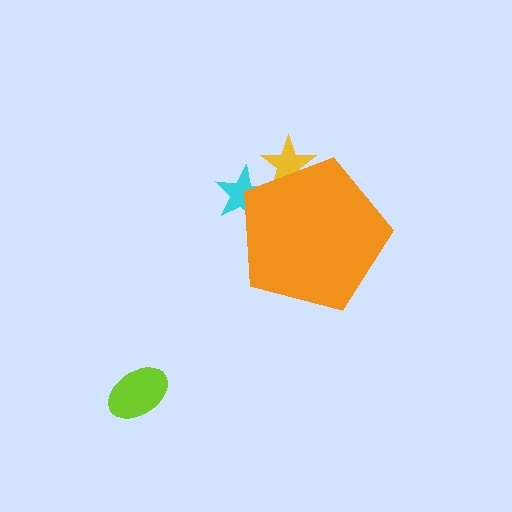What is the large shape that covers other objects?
An orange pentagon.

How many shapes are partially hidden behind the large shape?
2 shapes are partially hidden.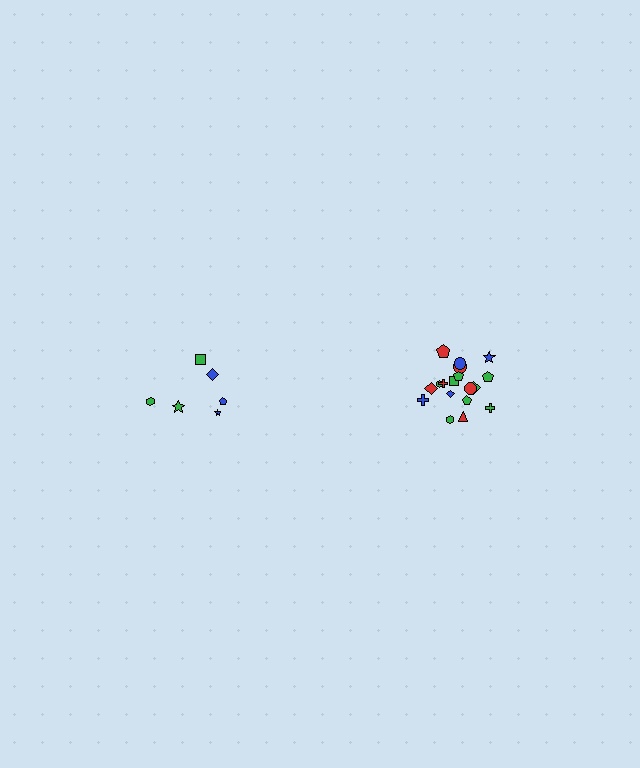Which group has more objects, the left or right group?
The right group.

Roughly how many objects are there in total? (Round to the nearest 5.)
Roughly 25 objects in total.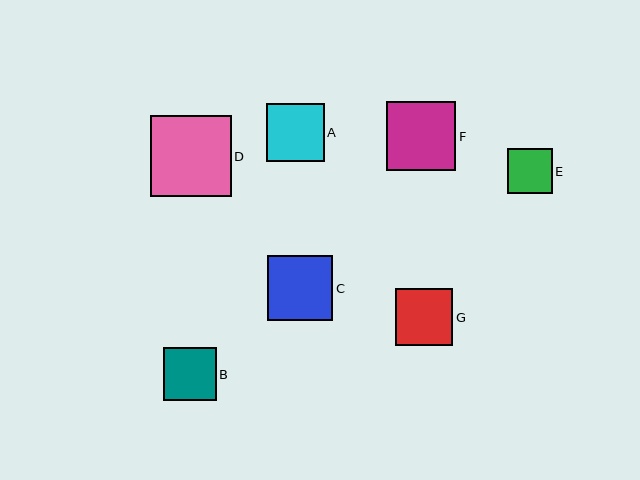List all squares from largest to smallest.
From largest to smallest: D, F, C, A, G, B, E.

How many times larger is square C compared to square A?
Square C is approximately 1.1 times the size of square A.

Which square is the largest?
Square D is the largest with a size of approximately 81 pixels.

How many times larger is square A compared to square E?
Square A is approximately 1.3 times the size of square E.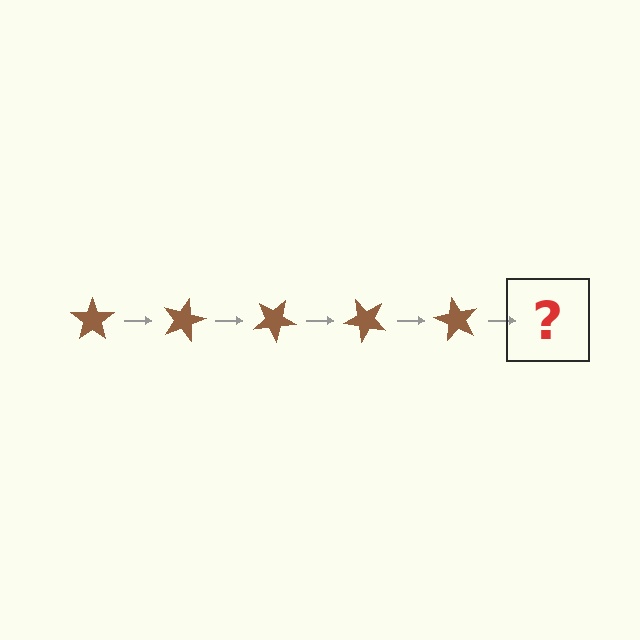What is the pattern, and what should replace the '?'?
The pattern is that the star rotates 15 degrees each step. The '?' should be a brown star rotated 75 degrees.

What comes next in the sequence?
The next element should be a brown star rotated 75 degrees.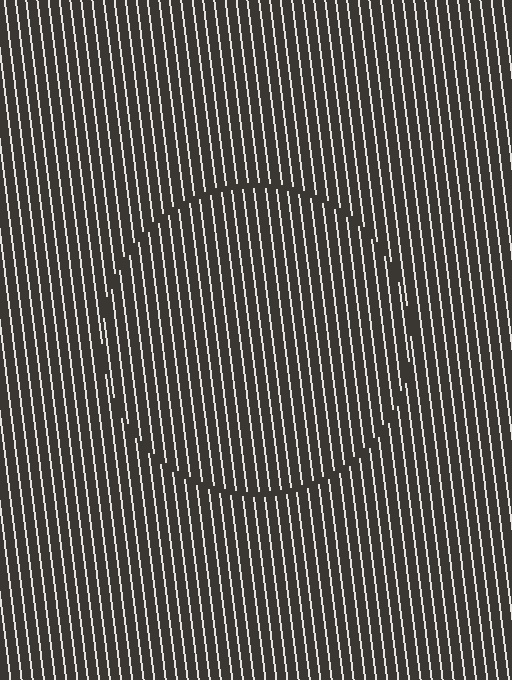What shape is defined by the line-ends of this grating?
An illusory circle. The interior of the shape contains the same grating, shifted by half a period — the contour is defined by the phase discontinuity where line-ends from the inner and outer gratings abut.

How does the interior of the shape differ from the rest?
The interior of the shape contains the same grating, shifted by half a period — the contour is defined by the phase discontinuity where line-ends from the inner and outer gratings abut.